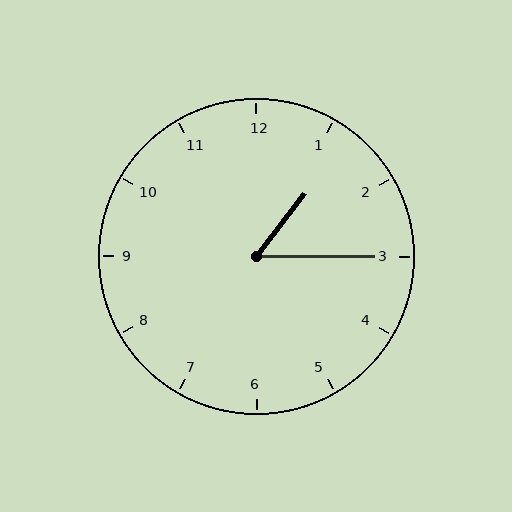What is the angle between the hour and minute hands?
Approximately 52 degrees.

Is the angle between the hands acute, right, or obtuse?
It is acute.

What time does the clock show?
1:15.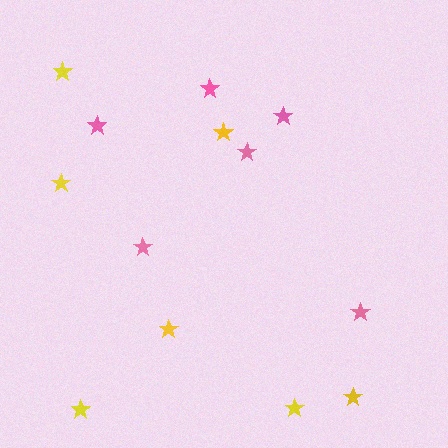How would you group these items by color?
There are 2 groups: one group of yellow stars (7) and one group of pink stars (6).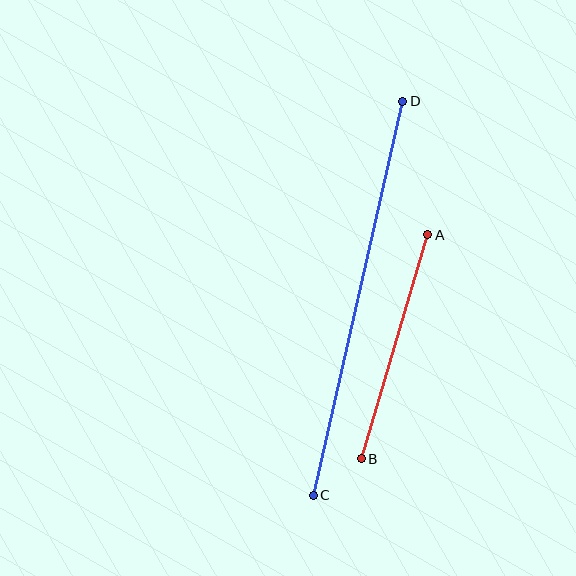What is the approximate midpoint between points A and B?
The midpoint is at approximately (394, 347) pixels.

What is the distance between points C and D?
The distance is approximately 404 pixels.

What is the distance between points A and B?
The distance is approximately 234 pixels.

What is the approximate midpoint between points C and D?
The midpoint is at approximately (358, 298) pixels.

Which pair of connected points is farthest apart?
Points C and D are farthest apart.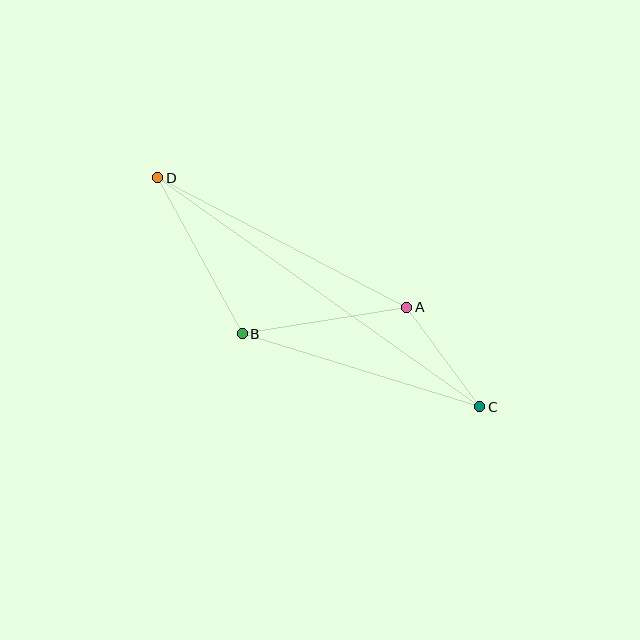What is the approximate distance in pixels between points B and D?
The distance between B and D is approximately 178 pixels.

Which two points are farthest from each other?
Points C and D are farthest from each other.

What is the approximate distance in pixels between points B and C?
The distance between B and C is approximately 248 pixels.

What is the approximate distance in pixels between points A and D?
The distance between A and D is approximately 281 pixels.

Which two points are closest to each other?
Points A and C are closest to each other.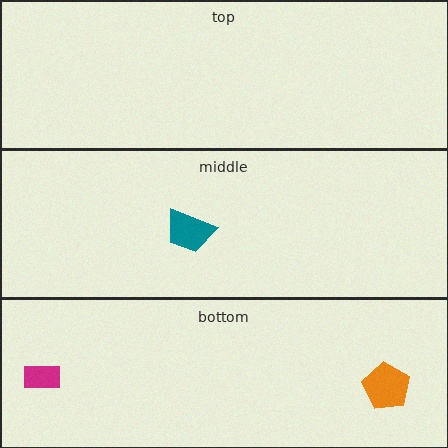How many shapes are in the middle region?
1.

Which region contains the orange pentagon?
The bottom region.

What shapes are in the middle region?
The teal trapezoid.